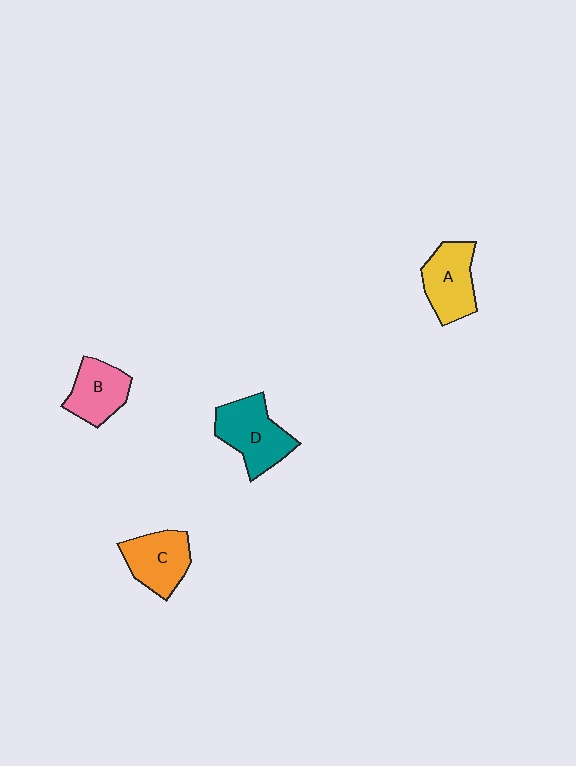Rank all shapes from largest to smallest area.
From largest to smallest: D (teal), A (yellow), C (orange), B (pink).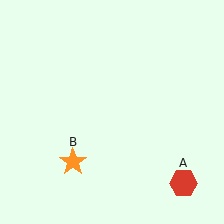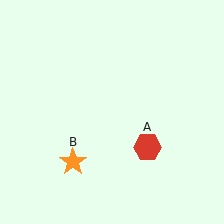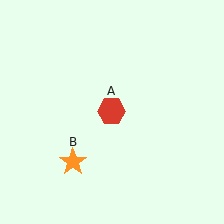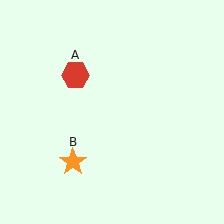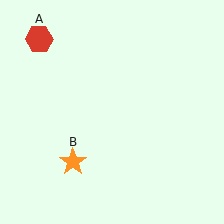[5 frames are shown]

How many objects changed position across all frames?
1 object changed position: red hexagon (object A).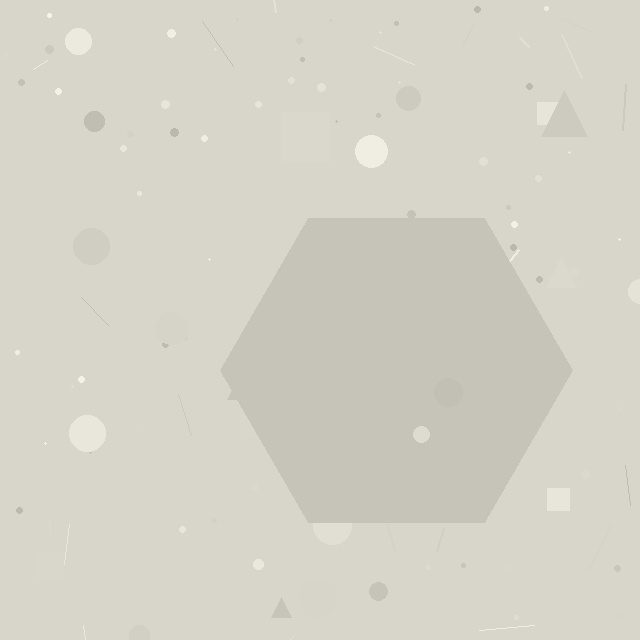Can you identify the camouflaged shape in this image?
The camouflaged shape is a hexagon.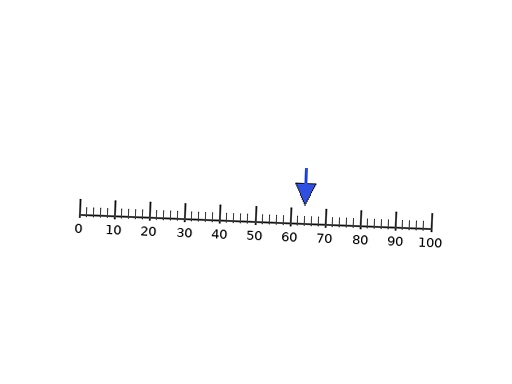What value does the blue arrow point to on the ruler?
The blue arrow points to approximately 64.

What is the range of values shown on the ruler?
The ruler shows values from 0 to 100.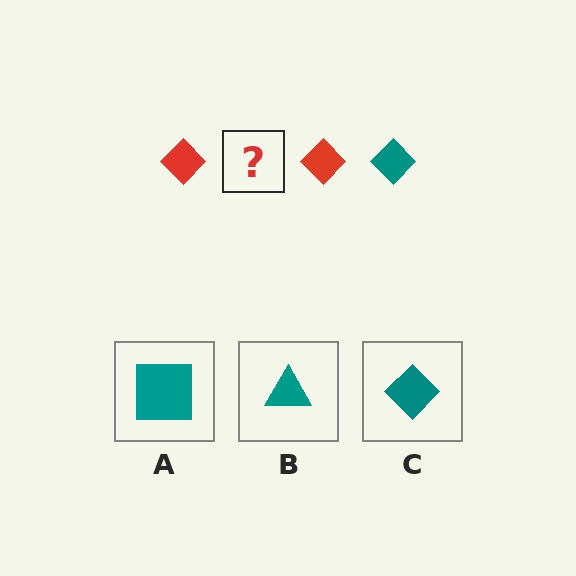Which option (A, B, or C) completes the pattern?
C.